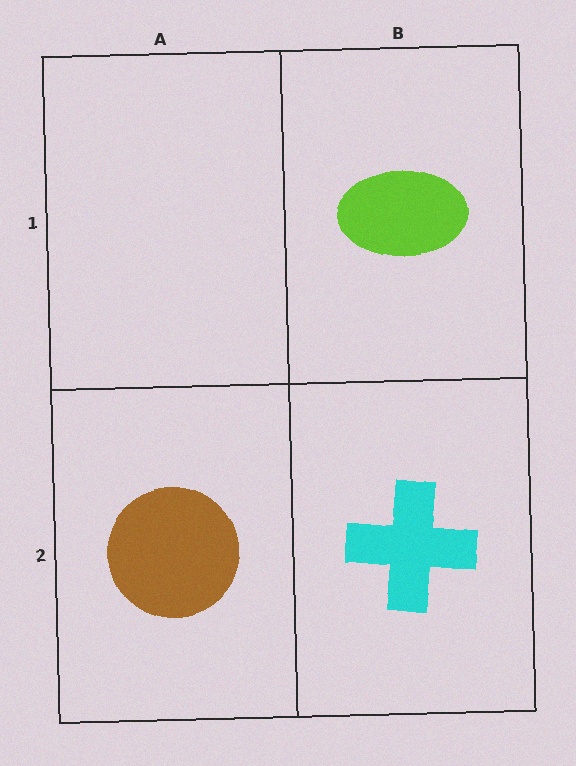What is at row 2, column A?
A brown circle.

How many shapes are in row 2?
2 shapes.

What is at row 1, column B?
A lime ellipse.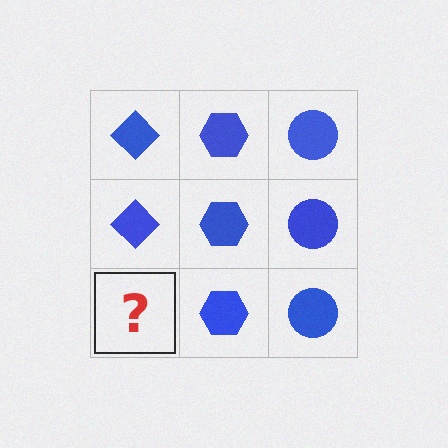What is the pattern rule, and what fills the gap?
The rule is that each column has a consistent shape. The gap should be filled with a blue diamond.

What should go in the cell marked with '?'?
The missing cell should contain a blue diamond.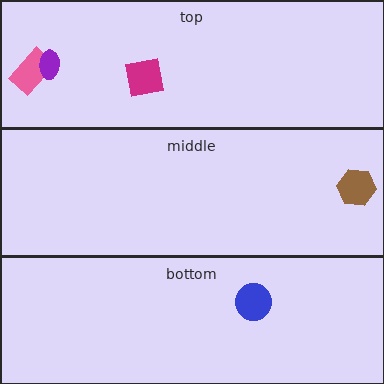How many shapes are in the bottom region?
1.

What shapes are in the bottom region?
The blue circle.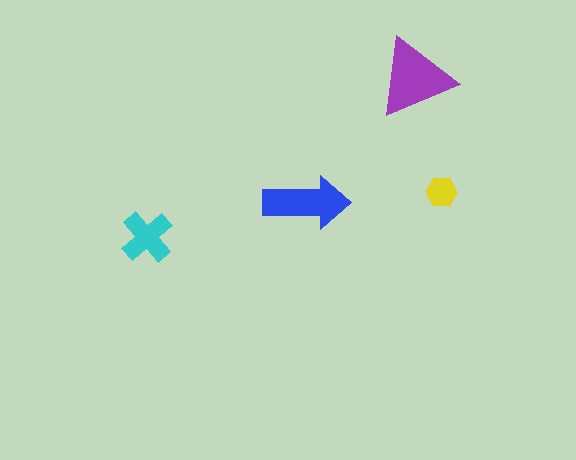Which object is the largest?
The purple triangle.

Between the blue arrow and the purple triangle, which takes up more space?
The purple triangle.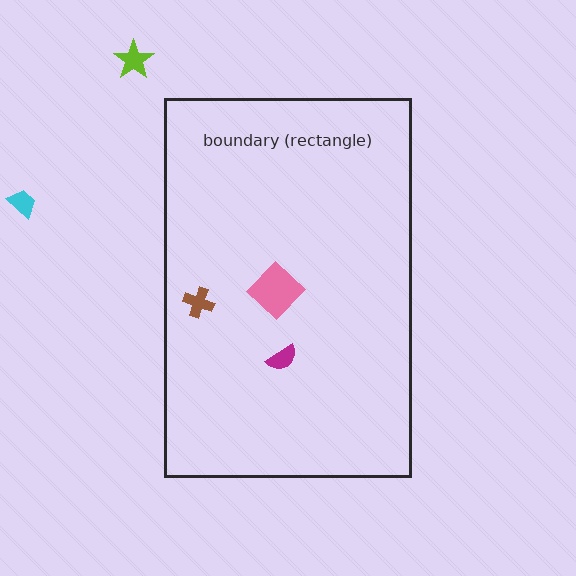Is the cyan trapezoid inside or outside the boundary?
Outside.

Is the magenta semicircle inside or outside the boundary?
Inside.